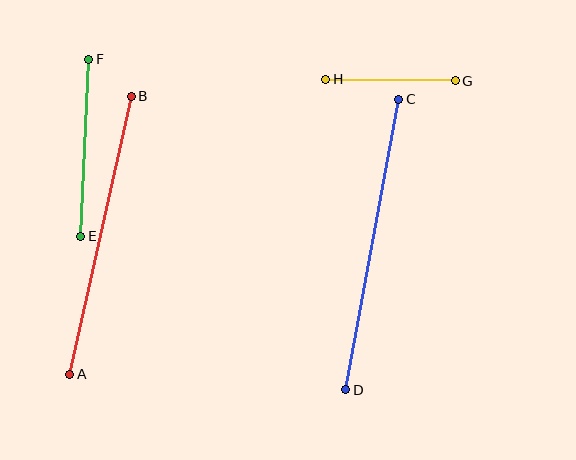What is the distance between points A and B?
The distance is approximately 285 pixels.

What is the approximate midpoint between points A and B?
The midpoint is at approximately (100, 235) pixels.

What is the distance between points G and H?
The distance is approximately 129 pixels.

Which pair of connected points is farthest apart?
Points C and D are farthest apart.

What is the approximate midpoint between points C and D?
The midpoint is at approximately (372, 244) pixels.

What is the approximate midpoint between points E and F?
The midpoint is at approximately (85, 148) pixels.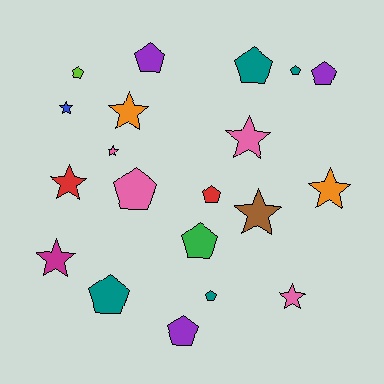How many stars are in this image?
There are 9 stars.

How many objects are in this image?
There are 20 objects.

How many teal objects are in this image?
There are 4 teal objects.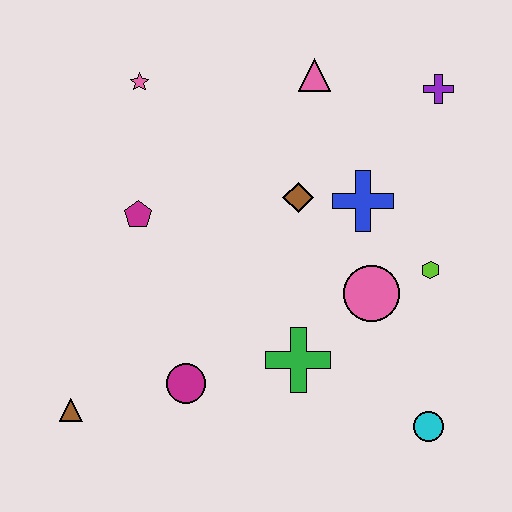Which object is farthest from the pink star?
The cyan circle is farthest from the pink star.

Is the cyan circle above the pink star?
No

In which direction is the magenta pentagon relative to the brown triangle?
The magenta pentagon is above the brown triangle.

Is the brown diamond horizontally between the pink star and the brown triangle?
No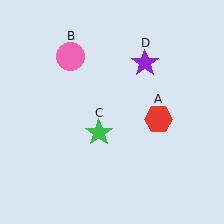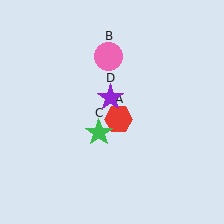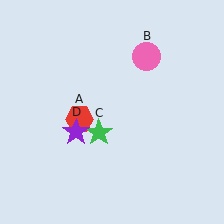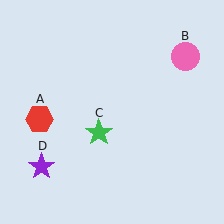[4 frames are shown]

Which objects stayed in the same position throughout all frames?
Green star (object C) remained stationary.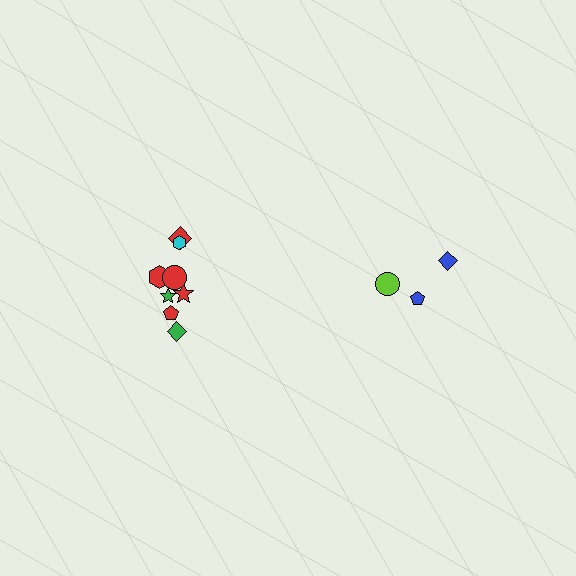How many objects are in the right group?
There are 3 objects.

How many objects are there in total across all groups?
There are 11 objects.